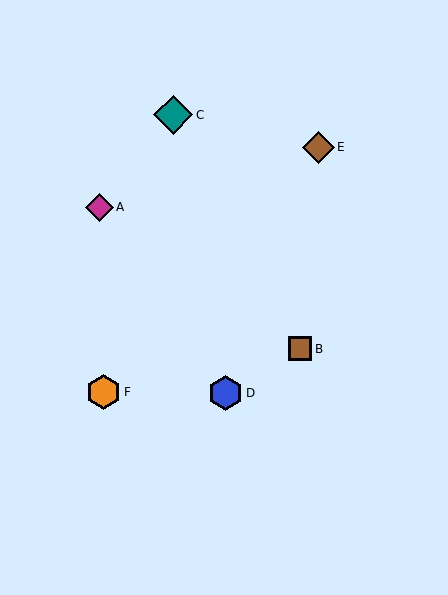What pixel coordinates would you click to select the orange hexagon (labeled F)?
Click at (103, 392) to select the orange hexagon F.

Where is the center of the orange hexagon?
The center of the orange hexagon is at (103, 392).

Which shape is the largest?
The teal diamond (labeled C) is the largest.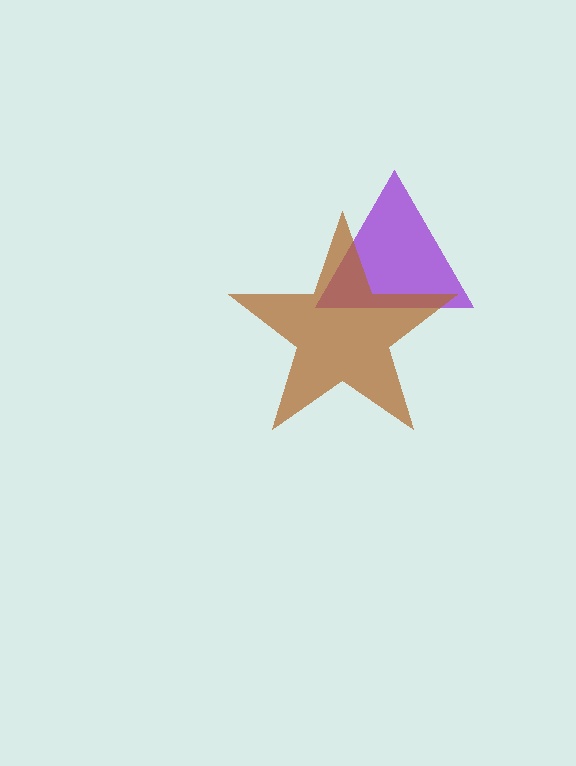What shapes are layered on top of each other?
The layered shapes are: a purple triangle, a brown star.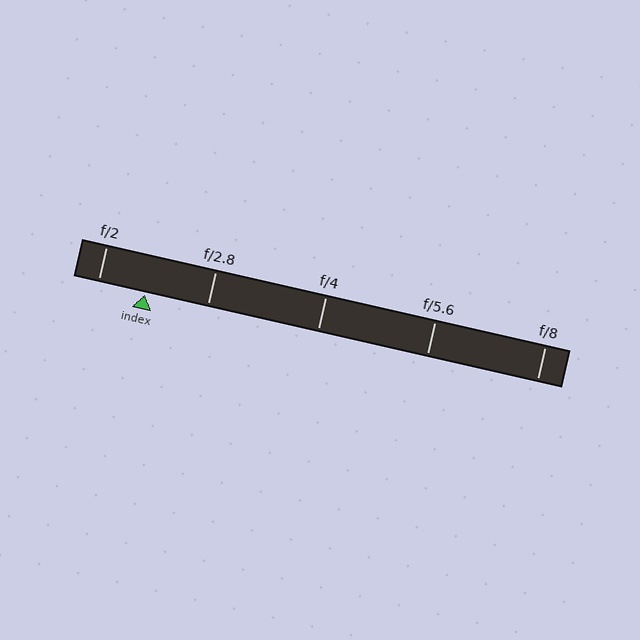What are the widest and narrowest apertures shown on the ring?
The widest aperture shown is f/2 and the narrowest is f/8.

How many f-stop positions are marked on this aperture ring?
There are 5 f-stop positions marked.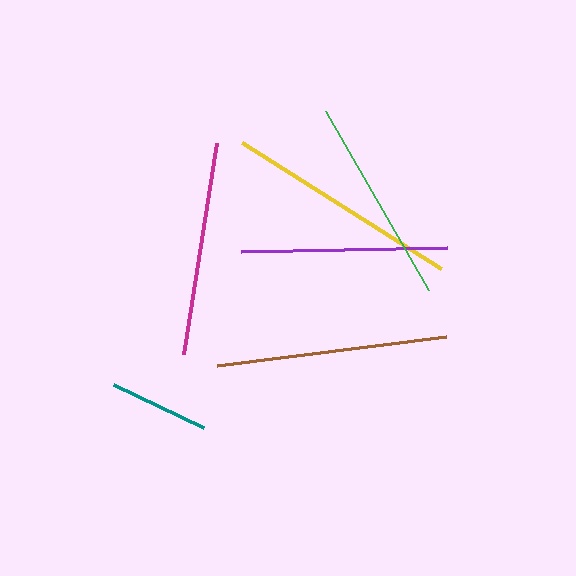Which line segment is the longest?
The yellow line is the longest at approximately 236 pixels.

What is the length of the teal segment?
The teal segment is approximately 100 pixels long.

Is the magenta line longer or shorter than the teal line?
The magenta line is longer than the teal line.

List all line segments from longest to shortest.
From longest to shortest: yellow, brown, magenta, purple, green, teal.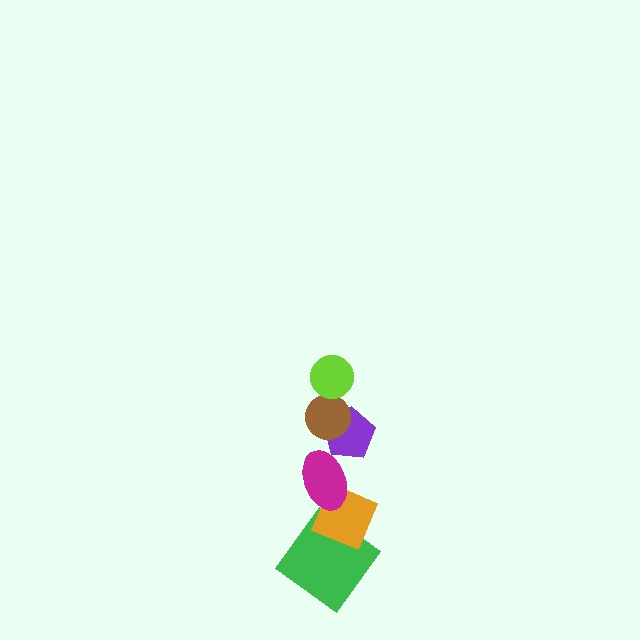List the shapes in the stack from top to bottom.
From top to bottom: the lime circle, the brown circle, the purple pentagon, the magenta ellipse, the orange diamond, the green diamond.